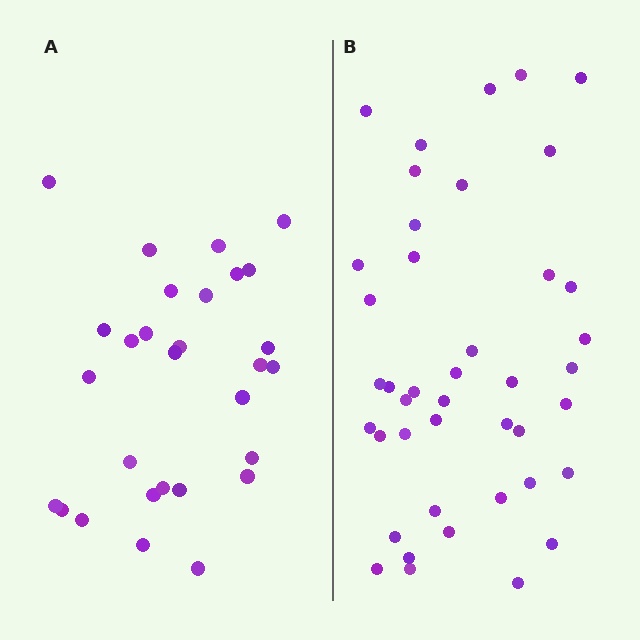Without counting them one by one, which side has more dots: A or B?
Region B (the right region) has more dots.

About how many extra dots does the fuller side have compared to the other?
Region B has approximately 15 more dots than region A.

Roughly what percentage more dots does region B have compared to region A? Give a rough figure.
About 45% more.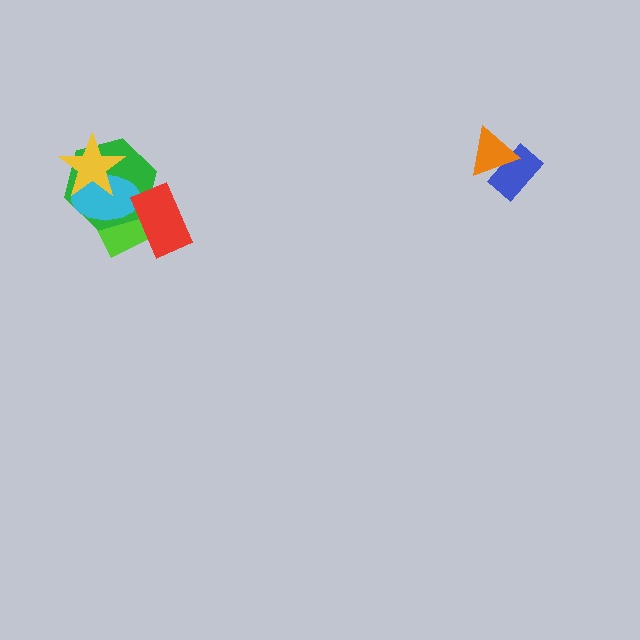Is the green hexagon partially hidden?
Yes, it is partially covered by another shape.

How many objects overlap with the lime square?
4 objects overlap with the lime square.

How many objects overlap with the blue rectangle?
1 object overlaps with the blue rectangle.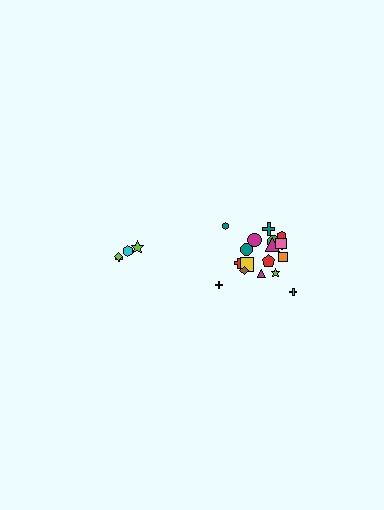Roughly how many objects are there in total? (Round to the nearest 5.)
Roughly 20 objects in total.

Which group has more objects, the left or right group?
The right group.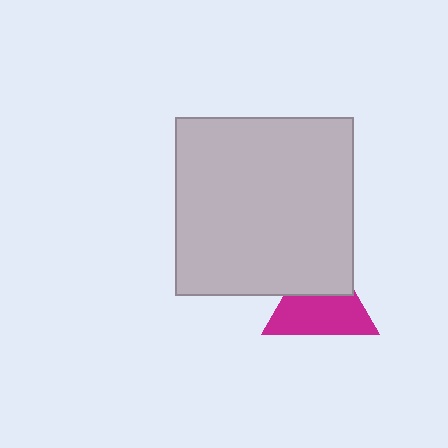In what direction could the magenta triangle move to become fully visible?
The magenta triangle could move down. That would shift it out from behind the light gray square entirely.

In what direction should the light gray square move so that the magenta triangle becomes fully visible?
The light gray square should move up. That is the shortest direction to clear the overlap and leave the magenta triangle fully visible.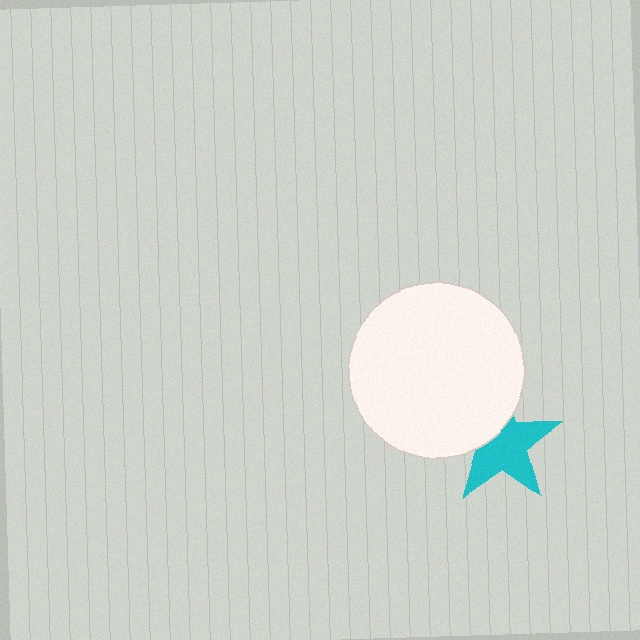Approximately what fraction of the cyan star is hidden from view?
Roughly 35% of the cyan star is hidden behind the white circle.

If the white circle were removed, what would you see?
You would see the complete cyan star.